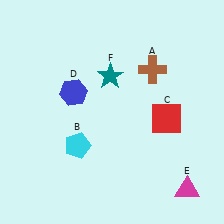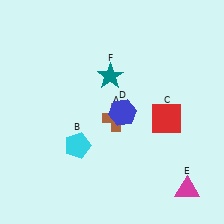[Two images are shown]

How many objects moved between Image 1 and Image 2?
2 objects moved between the two images.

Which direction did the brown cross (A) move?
The brown cross (A) moved down.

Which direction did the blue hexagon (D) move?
The blue hexagon (D) moved right.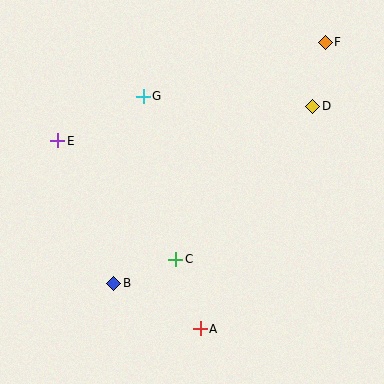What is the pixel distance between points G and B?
The distance between G and B is 189 pixels.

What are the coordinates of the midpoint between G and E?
The midpoint between G and E is at (100, 118).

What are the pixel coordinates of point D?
Point D is at (313, 106).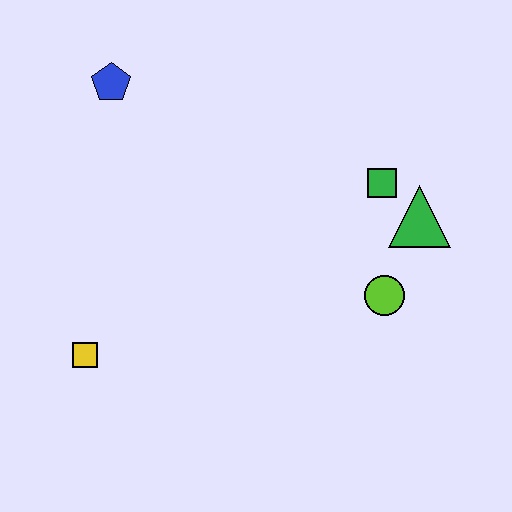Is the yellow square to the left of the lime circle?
Yes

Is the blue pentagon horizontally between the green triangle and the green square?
No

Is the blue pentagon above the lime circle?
Yes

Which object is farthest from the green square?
The yellow square is farthest from the green square.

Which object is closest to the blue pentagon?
The yellow square is closest to the blue pentagon.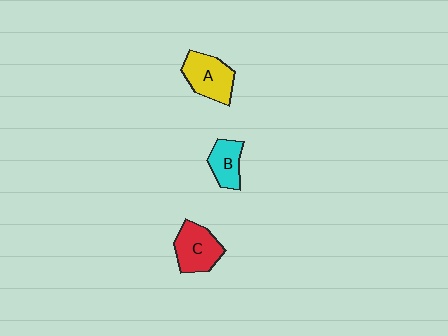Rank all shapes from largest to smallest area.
From largest to smallest: A (yellow), C (red), B (cyan).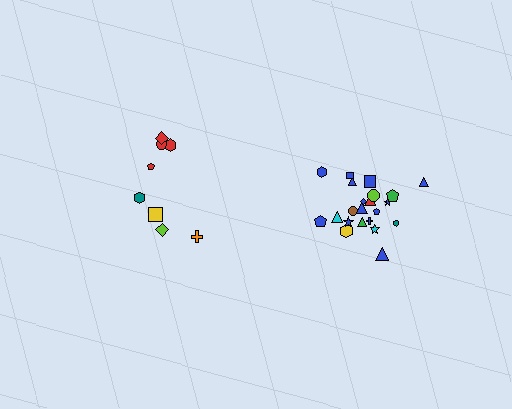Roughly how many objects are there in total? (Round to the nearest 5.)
Roughly 30 objects in total.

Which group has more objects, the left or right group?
The right group.